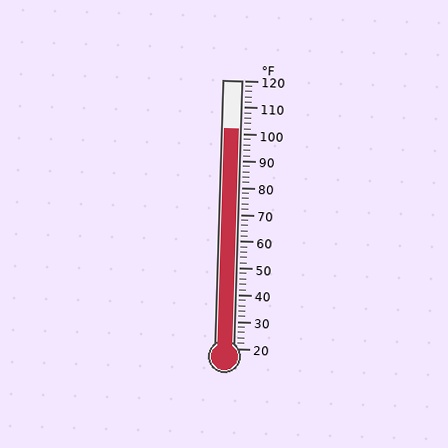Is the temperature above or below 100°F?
The temperature is above 100°F.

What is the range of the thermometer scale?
The thermometer scale ranges from 20°F to 120°F.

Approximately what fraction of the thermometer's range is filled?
The thermometer is filled to approximately 80% of its range.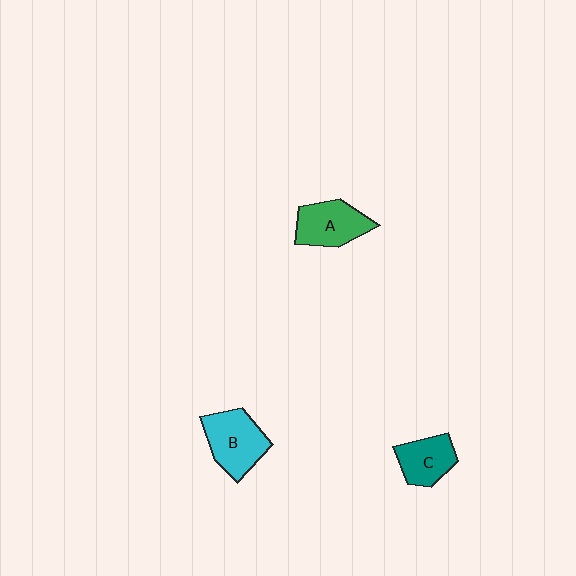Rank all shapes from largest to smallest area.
From largest to smallest: B (cyan), A (green), C (teal).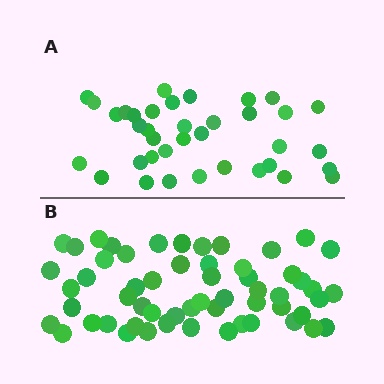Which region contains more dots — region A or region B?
Region B (the bottom region) has more dots.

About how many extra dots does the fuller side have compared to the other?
Region B has approximately 20 more dots than region A.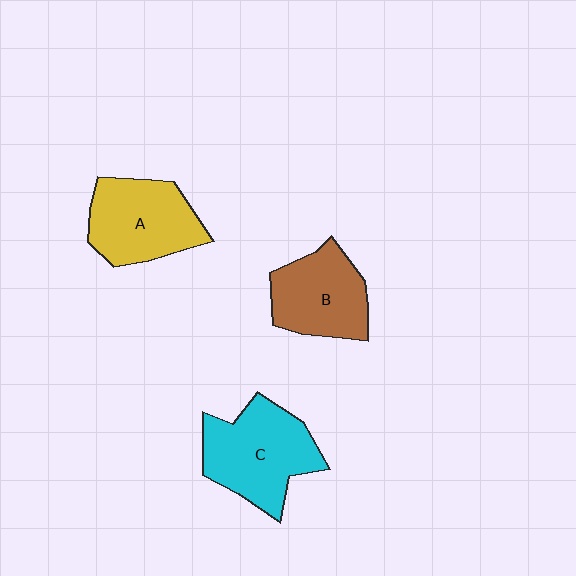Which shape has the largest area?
Shape C (cyan).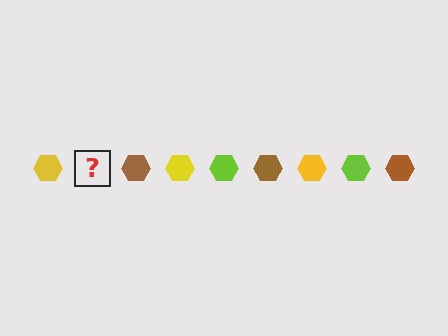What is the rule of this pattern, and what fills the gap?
The rule is that the pattern cycles through yellow, lime, brown hexagons. The gap should be filled with a lime hexagon.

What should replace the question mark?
The question mark should be replaced with a lime hexagon.